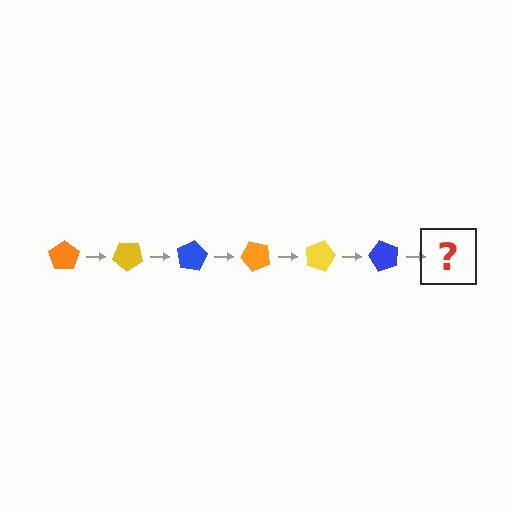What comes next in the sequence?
The next element should be an orange pentagon, rotated 240 degrees from the start.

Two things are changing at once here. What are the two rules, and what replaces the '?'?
The two rules are that it rotates 40 degrees each step and the color cycles through orange, yellow, and blue. The '?' should be an orange pentagon, rotated 240 degrees from the start.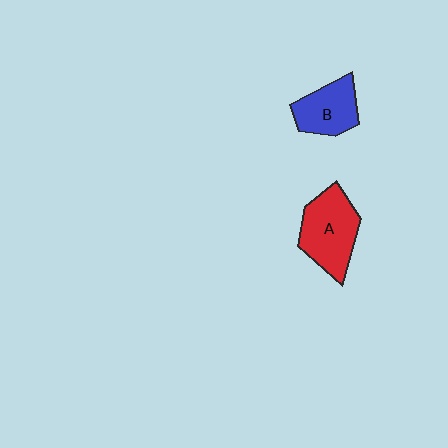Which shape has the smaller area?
Shape B (blue).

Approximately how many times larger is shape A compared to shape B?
Approximately 1.4 times.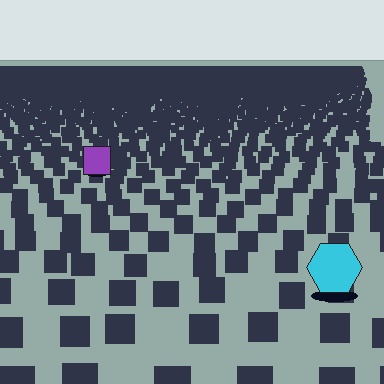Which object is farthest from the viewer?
The purple square is farthest from the viewer. It appears smaller and the ground texture around it is denser.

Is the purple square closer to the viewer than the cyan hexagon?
No. The cyan hexagon is closer — you can tell from the texture gradient: the ground texture is coarser near it.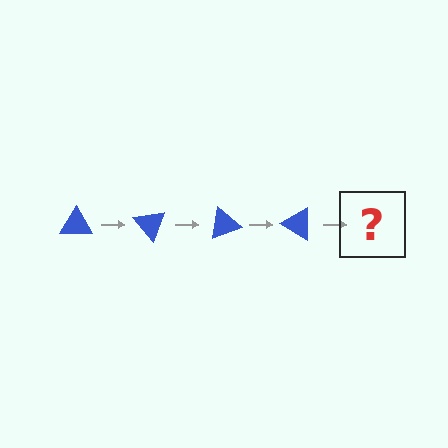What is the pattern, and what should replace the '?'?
The pattern is that the triangle rotates 50 degrees each step. The '?' should be a blue triangle rotated 200 degrees.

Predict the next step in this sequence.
The next step is a blue triangle rotated 200 degrees.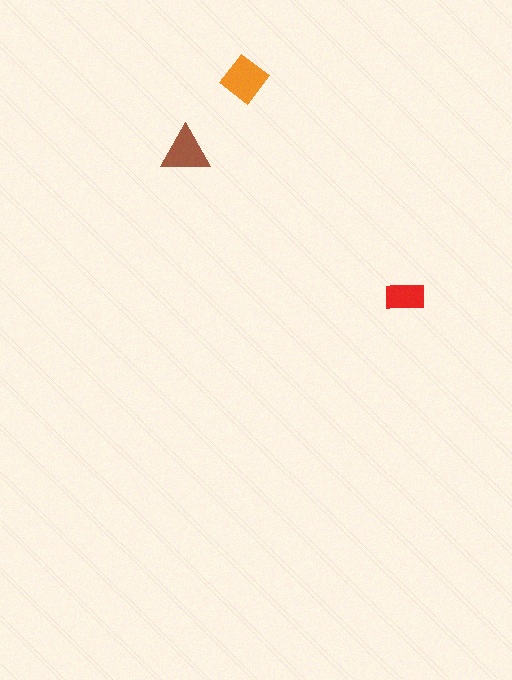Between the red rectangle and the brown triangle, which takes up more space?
The brown triangle.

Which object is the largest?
The orange diamond.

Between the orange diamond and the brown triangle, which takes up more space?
The orange diamond.